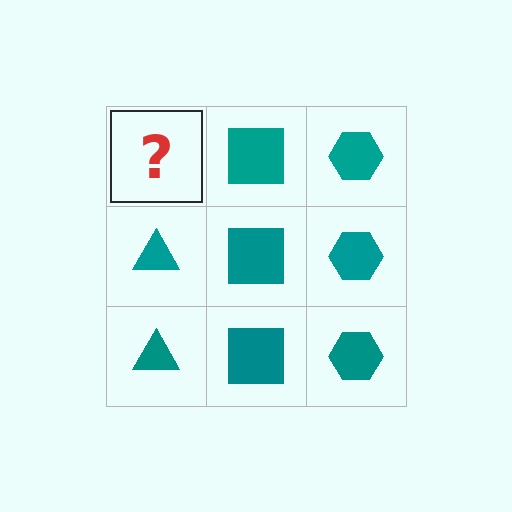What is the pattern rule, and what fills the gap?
The rule is that each column has a consistent shape. The gap should be filled with a teal triangle.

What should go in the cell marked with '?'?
The missing cell should contain a teal triangle.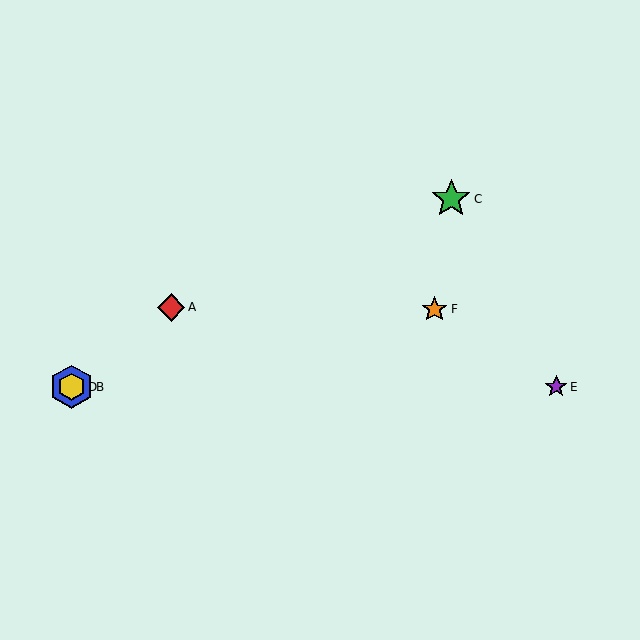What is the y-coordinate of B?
Object B is at y≈387.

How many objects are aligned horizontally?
3 objects (B, D, E) are aligned horizontally.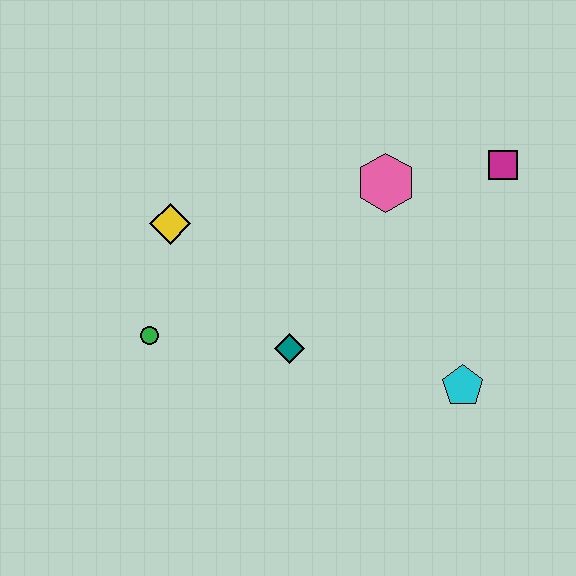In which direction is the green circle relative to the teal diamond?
The green circle is to the left of the teal diamond.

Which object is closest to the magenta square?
The pink hexagon is closest to the magenta square.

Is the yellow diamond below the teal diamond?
No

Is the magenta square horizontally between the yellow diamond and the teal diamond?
No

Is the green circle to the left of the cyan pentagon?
Yes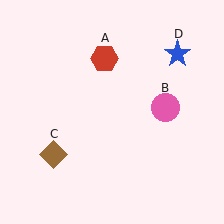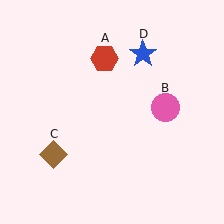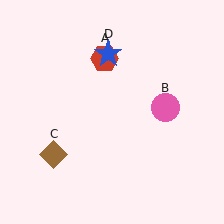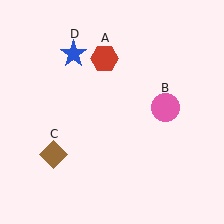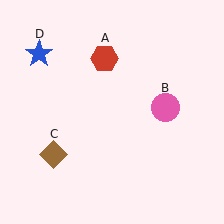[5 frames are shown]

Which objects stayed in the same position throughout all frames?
Red hexagon (object A) and pink circle (object B) and brown diamond (object C) remained stationary.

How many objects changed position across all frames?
1 object changed position: blue star (object D).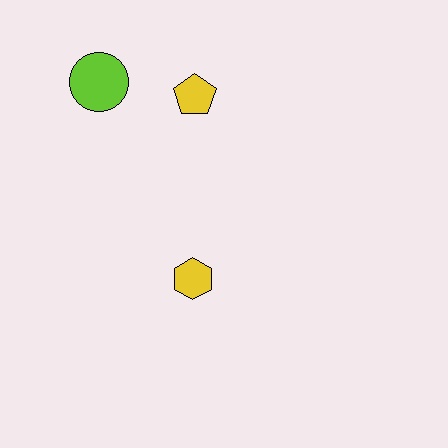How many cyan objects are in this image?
There are no cyan objects.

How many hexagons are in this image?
There is 1 hexagon.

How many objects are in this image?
There are 3 objects.